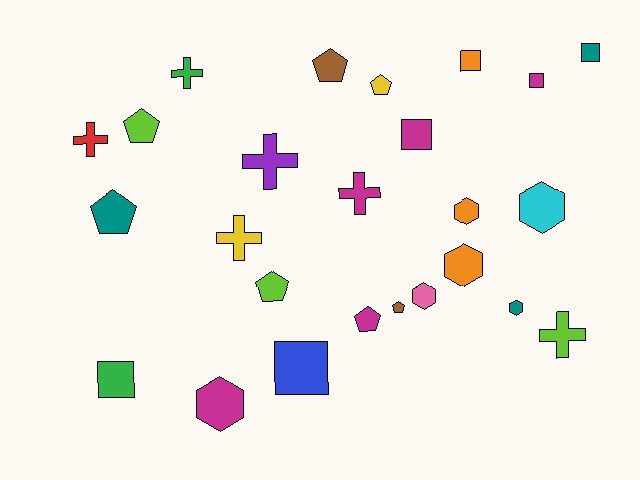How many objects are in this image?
There are 25 objects.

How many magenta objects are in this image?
There are 5 magenta objects.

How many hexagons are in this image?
There are 6 hexagons.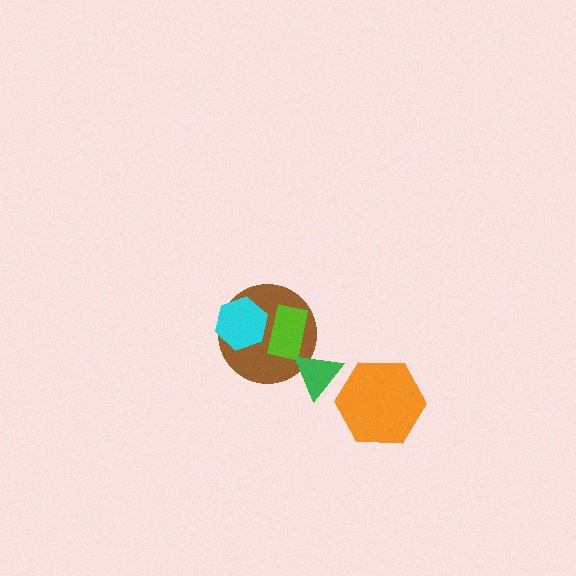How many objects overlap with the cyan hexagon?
2 objects overlap with the cyan hexagon.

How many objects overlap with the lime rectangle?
2 objects overlap with the lime rectangle.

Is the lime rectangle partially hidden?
Yes, it is partially covered by another shape.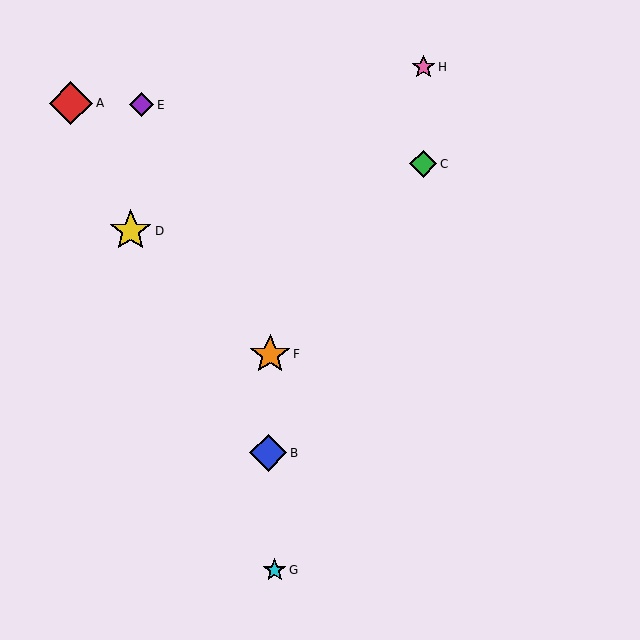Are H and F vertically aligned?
No, H is at x≈423 and F is at x≈270.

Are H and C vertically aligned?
Yes, both are at x≈423.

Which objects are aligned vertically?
Objects C, H are aligned vertically.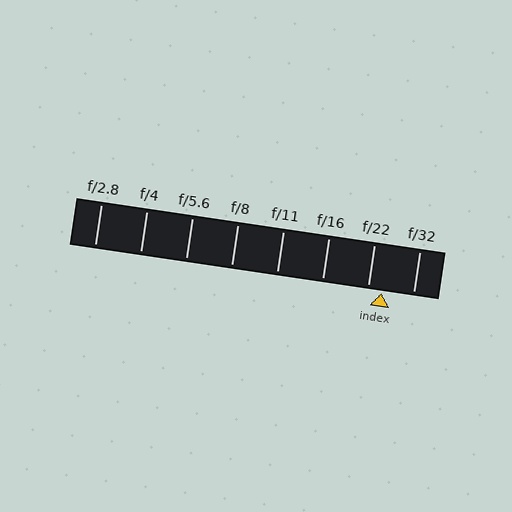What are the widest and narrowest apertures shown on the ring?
The widest aperture shown is f/2.8 and the narrowest is f/32.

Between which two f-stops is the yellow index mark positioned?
The index mark is between f/22 and f/32.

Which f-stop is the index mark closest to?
The index mark is closest to f/22.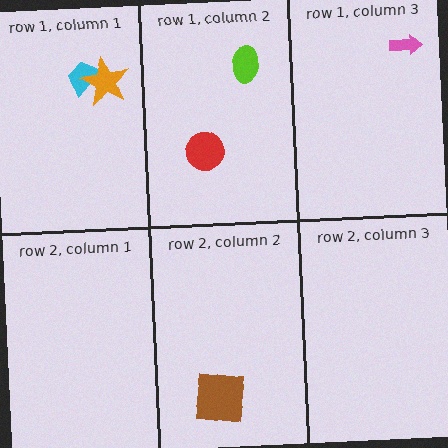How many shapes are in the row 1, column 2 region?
2.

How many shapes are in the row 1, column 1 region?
2.